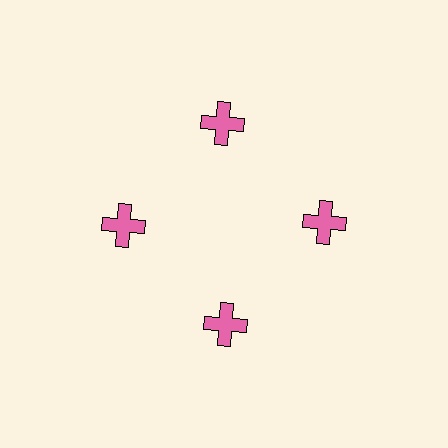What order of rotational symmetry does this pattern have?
This pattern has 4-fold rotational symmetry.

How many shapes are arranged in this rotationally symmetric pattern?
There are 4 shapes, arranged in 4 groups of 1.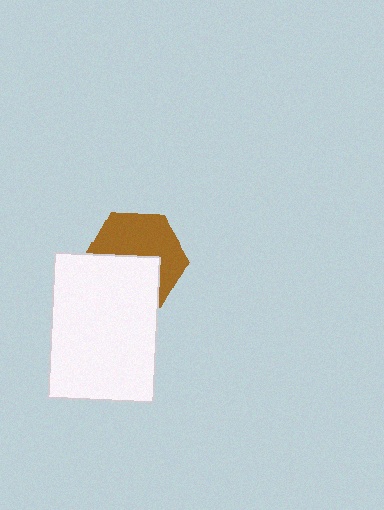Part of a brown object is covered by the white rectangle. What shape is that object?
It is a hexagon.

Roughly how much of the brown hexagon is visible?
About half of it is visible (roughly 54%).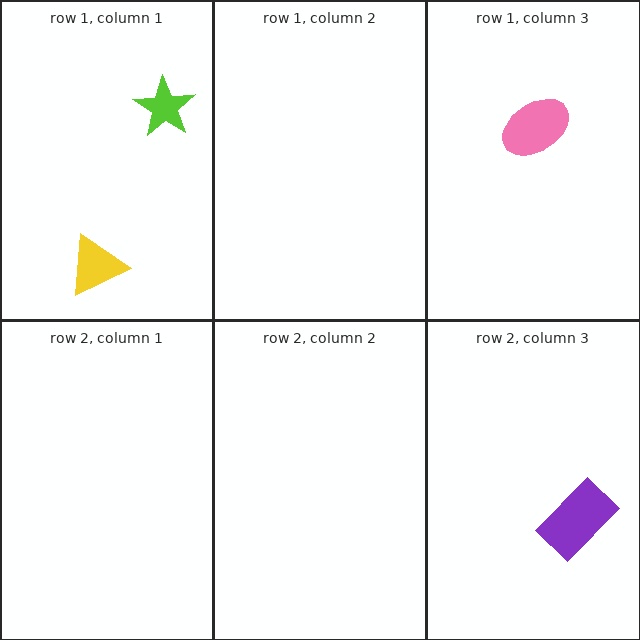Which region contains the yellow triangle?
The row 1, column 1 region.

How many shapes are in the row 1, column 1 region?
2.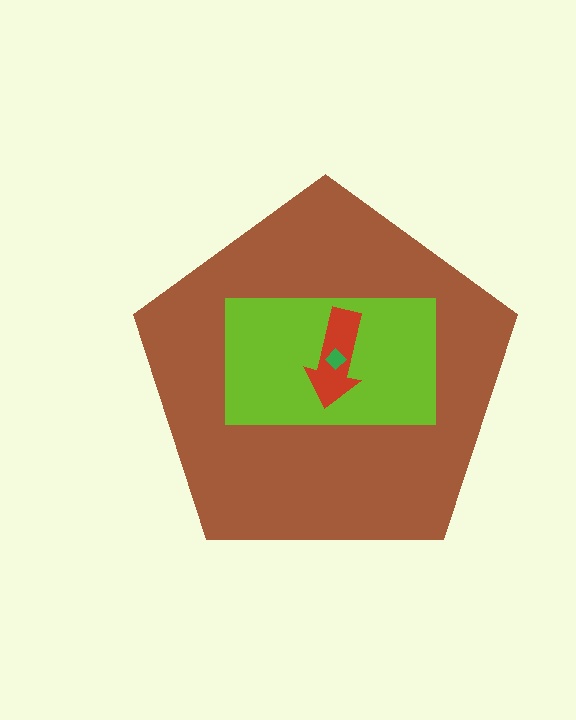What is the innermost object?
The green diamond.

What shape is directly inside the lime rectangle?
The red arrow.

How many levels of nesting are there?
4.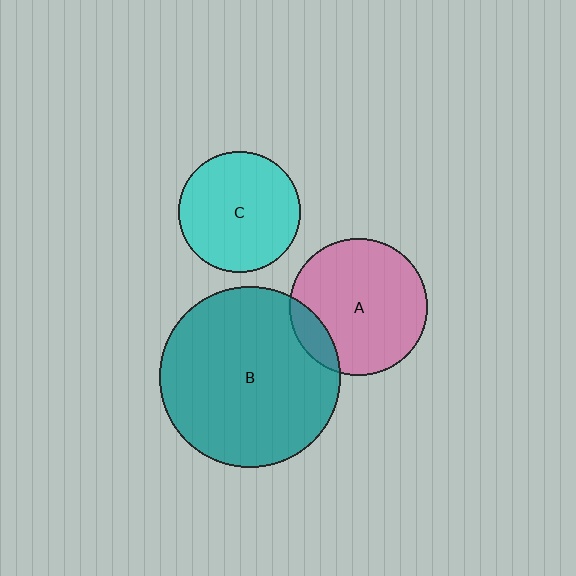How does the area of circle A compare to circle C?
Approximately 1.3 times.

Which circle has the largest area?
Circle B (teal).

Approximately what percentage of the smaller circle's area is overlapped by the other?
Approximately 10%.